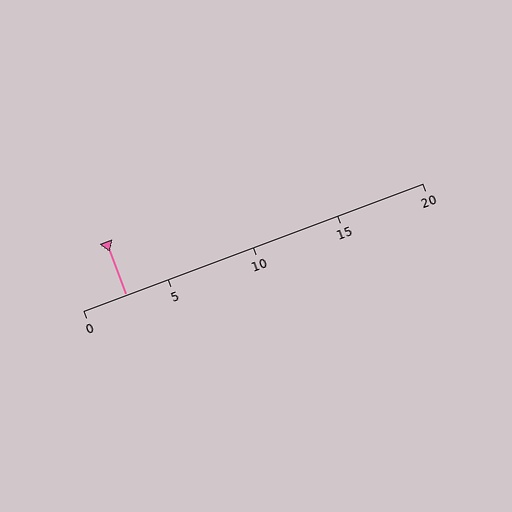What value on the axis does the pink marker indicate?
The marker indicates approximately 2.5.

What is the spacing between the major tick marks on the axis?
The major ticks are spaced 5 apart.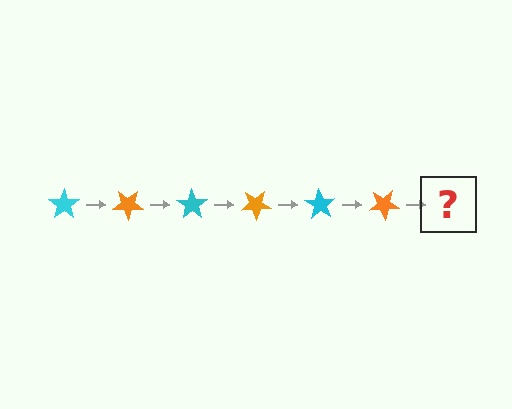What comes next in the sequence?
The next element should be a cyan star, rotated 210 degrees from the start.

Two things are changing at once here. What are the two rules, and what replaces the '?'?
The two rules are that it rotates 35 degrees each step and the color cycles through cyan and orange. The '?' should be a cyan star, rotated 210 degrees from the start.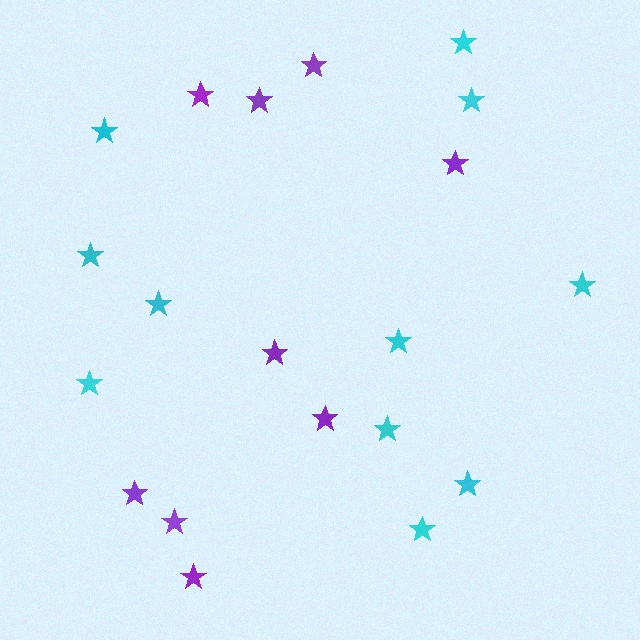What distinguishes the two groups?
There are 2 groups: one group of purple stars (9) and one group of cyan stars (11).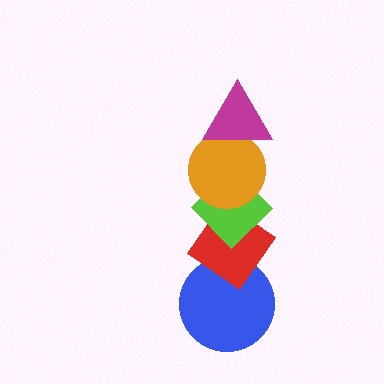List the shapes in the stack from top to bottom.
From top to bottom: the magenta triangle, the orange circle, the lime diamond, the red diamond, the blue circle.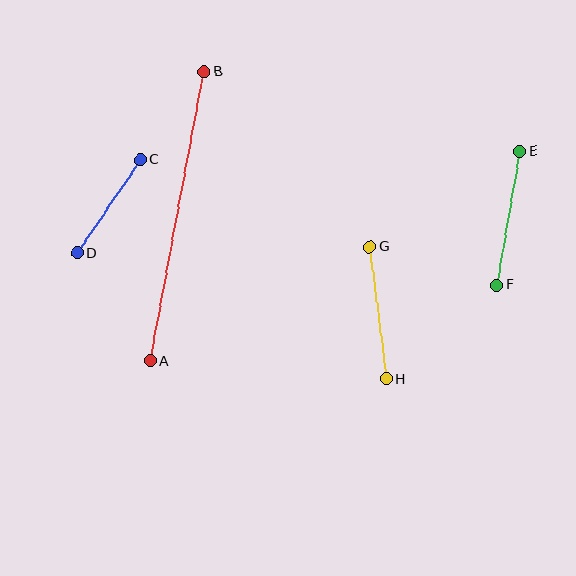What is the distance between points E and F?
The distance is approximately 136 pixels.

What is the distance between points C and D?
The distance is approximately 113 pixels.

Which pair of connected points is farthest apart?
Points A and B are farthest apart.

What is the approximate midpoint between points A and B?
The midpoint is at approximately (177, 216) pixels.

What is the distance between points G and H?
The distance is approximately 133 pixels.